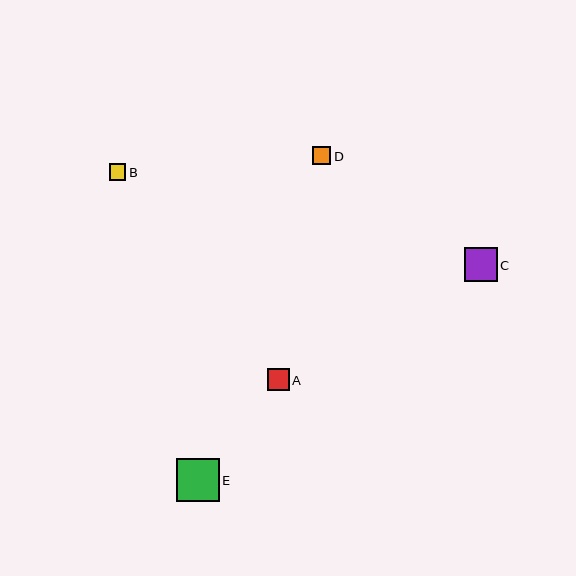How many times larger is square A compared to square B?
Square A is approximately 1.3 times the size of square B.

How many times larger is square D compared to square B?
Square D is approximately 1.1 times the size of square B.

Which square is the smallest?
Square B is the smallest with a size of approximately 17 pixels.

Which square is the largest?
Square E is the largest with a size of approximately 43 pixels.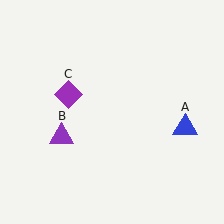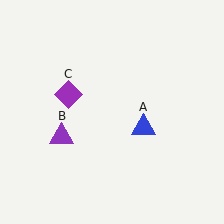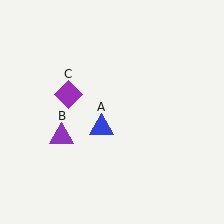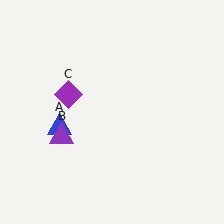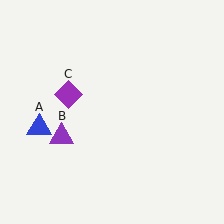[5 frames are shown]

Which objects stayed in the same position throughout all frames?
Purple triangle (object B) and purple diamond (object C) remained stationary.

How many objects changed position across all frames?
1 object changed position: blue triangle (object A).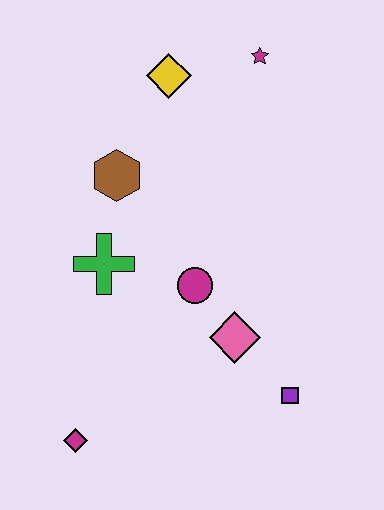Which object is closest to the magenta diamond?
The green cross is closest to the magenta diamond.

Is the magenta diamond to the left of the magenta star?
Yes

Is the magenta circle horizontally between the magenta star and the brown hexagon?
Yes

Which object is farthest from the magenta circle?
The magenta star is farthest from the magenta circle.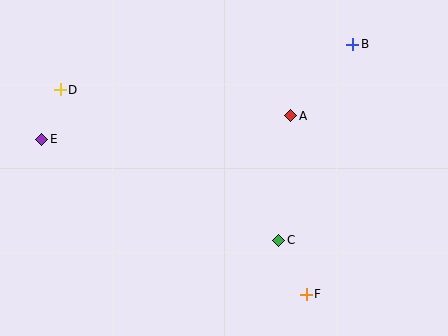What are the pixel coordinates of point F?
Point F is at (306, 294).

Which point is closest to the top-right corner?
Point B is closest to the top-right corner.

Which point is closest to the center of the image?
Point A at (291, 116) is closest to the center.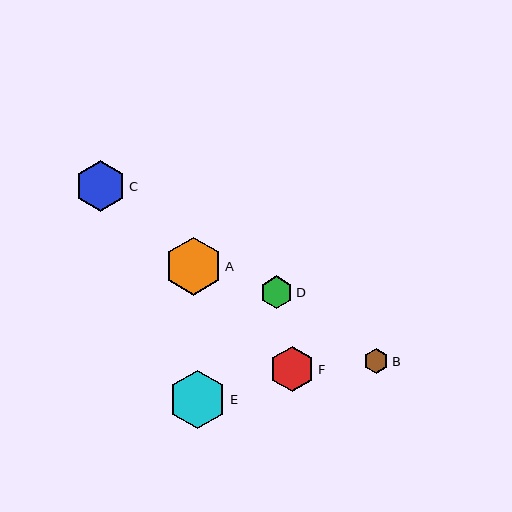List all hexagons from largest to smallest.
From largest to smallest: E, A, C, F, D, B.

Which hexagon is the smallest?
Hexagon B is the smallest with a size of approximately 25 pixels.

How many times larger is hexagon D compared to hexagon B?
Hexagon D is approximately 1.3 times the size of hexagon B.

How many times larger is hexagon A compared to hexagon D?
Hexagon A is approximately 1.8 times the size of hexagon D.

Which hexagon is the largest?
Hexagon E is the largest with a size of approximately 58 pixels.